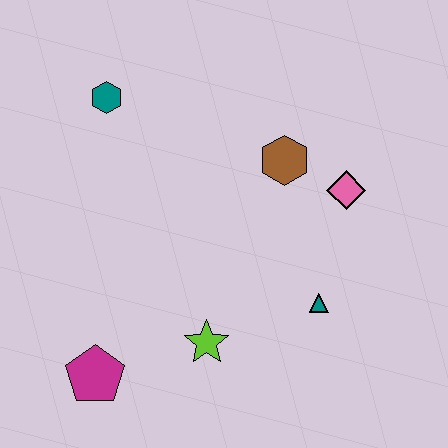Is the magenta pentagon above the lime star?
No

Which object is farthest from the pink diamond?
The magenta pentagon is farthest from the pink diamond.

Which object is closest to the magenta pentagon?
The lime star is closest to the magenta pentagon.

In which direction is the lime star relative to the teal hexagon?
The lime star is below the teal hexagon.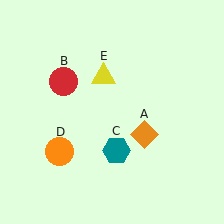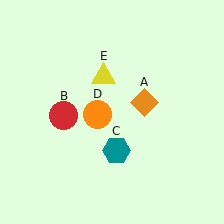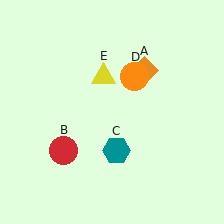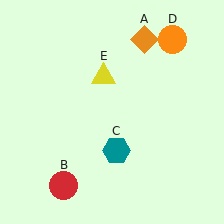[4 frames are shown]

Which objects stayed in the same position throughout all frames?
Teal hexagon (object C) and yellow triangle (object E) remained stationary.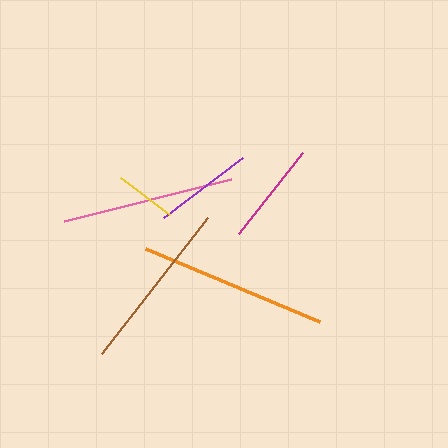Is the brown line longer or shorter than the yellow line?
The brown line is longer than the yellow line.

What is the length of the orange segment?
The orange segment is approximately 188 pixels long.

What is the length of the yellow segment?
The yellow segment is approximately 62 pixels long.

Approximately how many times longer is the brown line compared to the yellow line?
The brown line is approximately 2.8 times the length of the yellow line.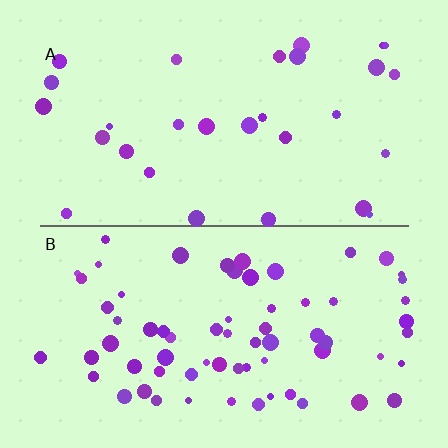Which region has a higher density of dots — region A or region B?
B (the bottom).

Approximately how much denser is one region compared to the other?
Approximately 2.3× — region B over region A.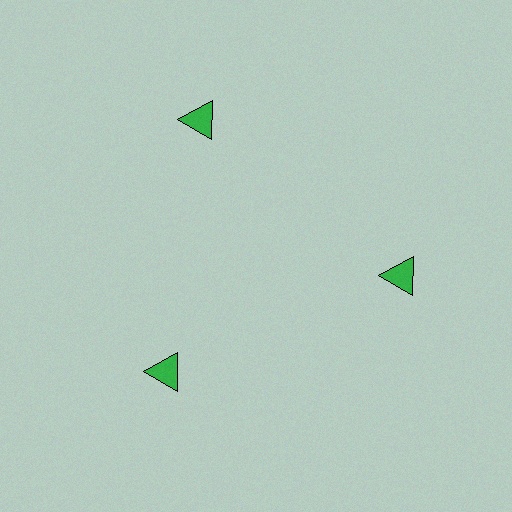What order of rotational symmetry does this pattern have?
This pattern has 3-fold rotational symmetry.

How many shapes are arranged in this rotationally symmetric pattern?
There are 3 shapes, arranged in 3 groups of 1.